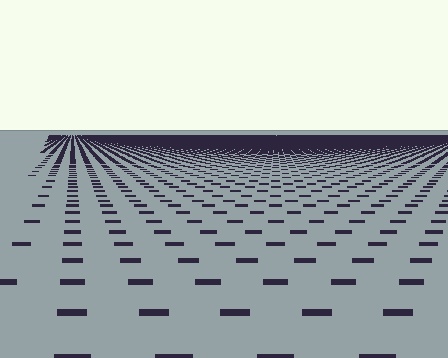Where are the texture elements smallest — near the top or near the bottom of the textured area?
Near the top.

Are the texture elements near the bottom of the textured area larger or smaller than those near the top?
Larger. Near the bottom, elements are closer to the viewer and appear at a bigger on-screen size.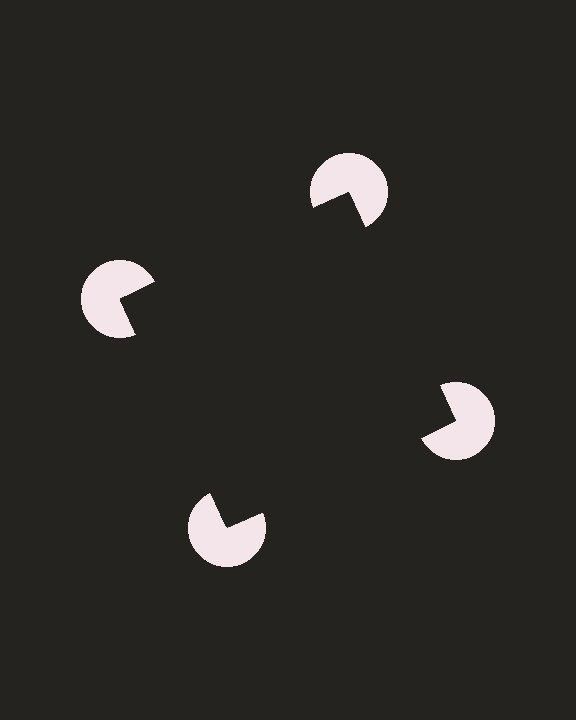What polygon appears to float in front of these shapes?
An illusory square — its edges are inferred from the aligned wedge cuts in the pac-man discs, not physically drawn.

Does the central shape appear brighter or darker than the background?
It typically appears slightly darker than the background, even though no actual brightness change is drawn.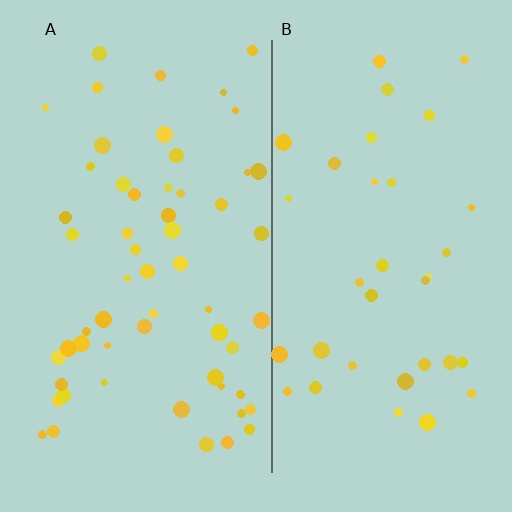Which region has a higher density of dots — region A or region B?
A (the left).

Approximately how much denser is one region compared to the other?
Approximately 1.7× — region A over region B.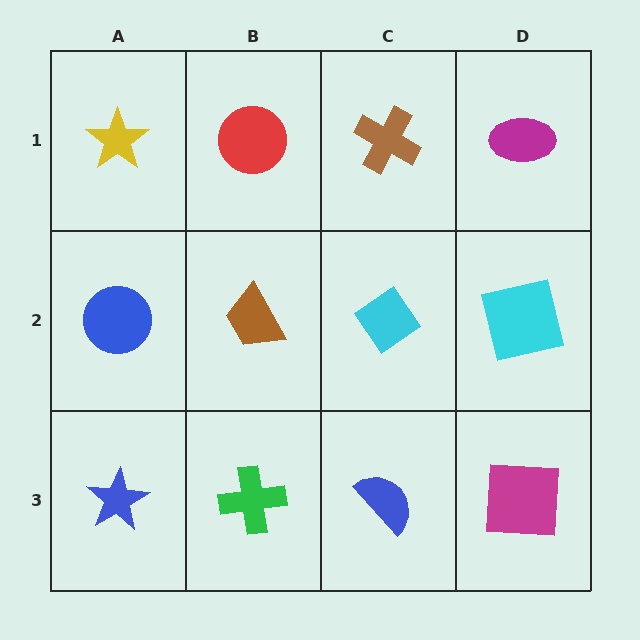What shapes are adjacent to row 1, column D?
A cyan square (row 2, column D), a brown cross (row 1, column C).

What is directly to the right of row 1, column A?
A red circle.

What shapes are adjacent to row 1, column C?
A cyan diamond (row 2, column C), a red circle (row 1, column B), a magenta ellipse (row 1, column D).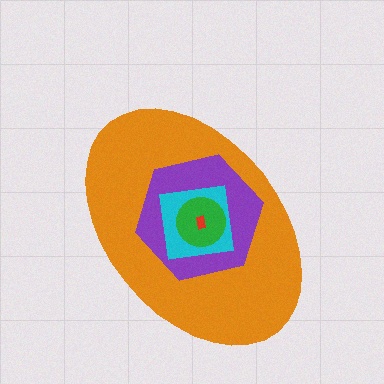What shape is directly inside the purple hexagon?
The cyan square.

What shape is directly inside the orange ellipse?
The purple hexagon.